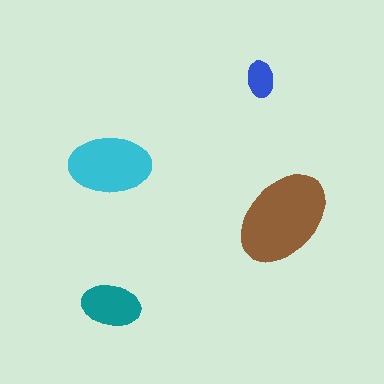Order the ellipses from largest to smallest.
the brown one, the cyan one, the teal one, the blue one.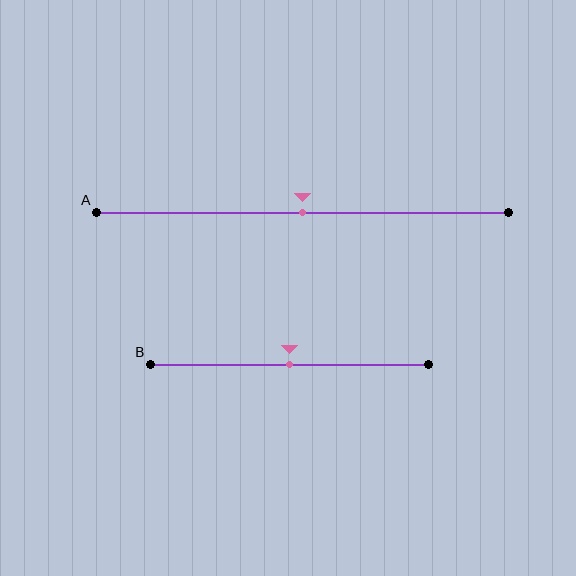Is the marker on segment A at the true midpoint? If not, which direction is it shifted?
Yes, the marker on segment A is at the true midpoint.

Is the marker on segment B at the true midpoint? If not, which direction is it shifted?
Yes, the marker on segment B is at the true midpoint.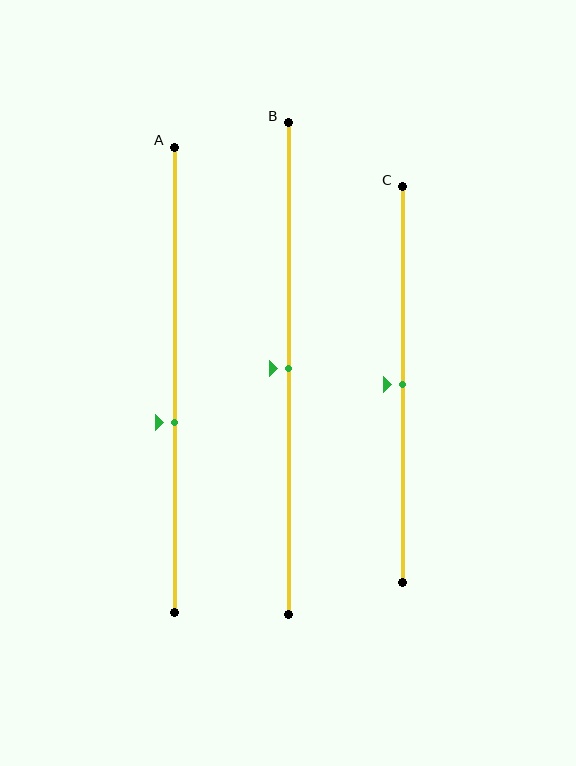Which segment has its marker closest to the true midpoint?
Segment B has its marker closest to the true midpoint.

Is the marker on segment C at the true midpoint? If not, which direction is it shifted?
Yes, the marker on segment C is at the true midpoint.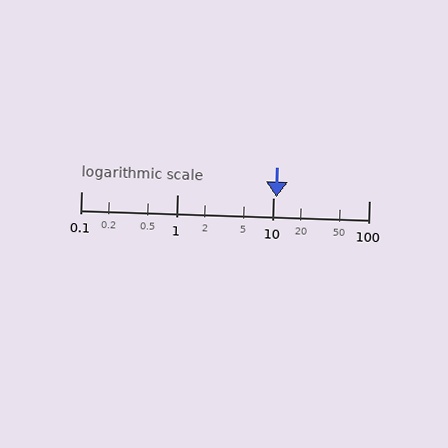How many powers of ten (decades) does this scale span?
The scale spans 3 decades, from 0.1 to 100.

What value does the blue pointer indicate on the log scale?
The pointer indicates approximately 11.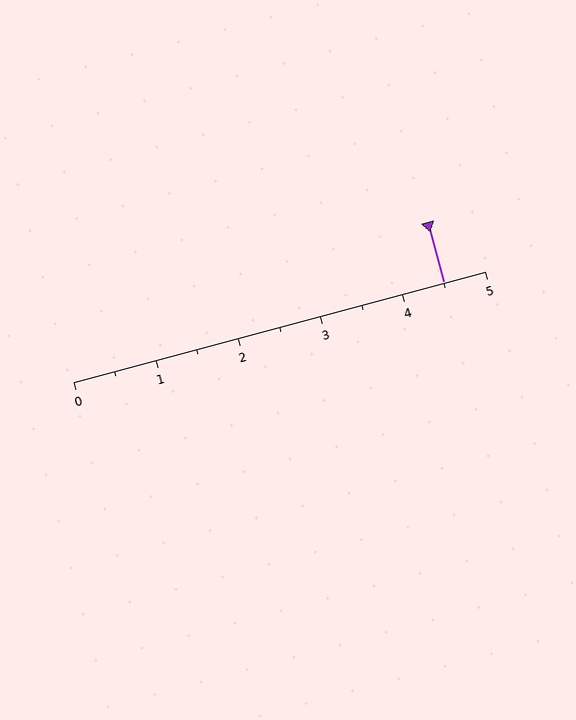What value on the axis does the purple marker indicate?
The marker indicates approximately 4.5.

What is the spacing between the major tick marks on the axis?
The major ticks are spaced 1 apart.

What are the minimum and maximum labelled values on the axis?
The axis runs from 0 to 5.